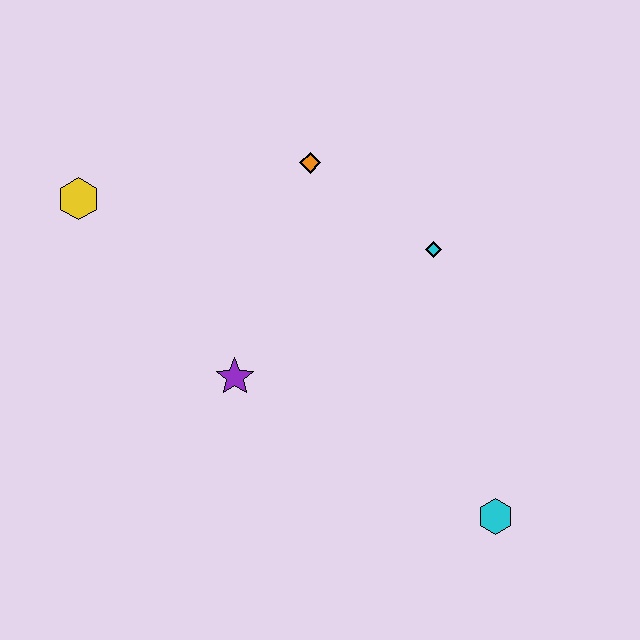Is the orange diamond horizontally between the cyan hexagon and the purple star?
Yes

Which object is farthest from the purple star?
The cyan hexagon is farthest from the purple star.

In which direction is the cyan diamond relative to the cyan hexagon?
The cyan diamond is above the cyan hexagon.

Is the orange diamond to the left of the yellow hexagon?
No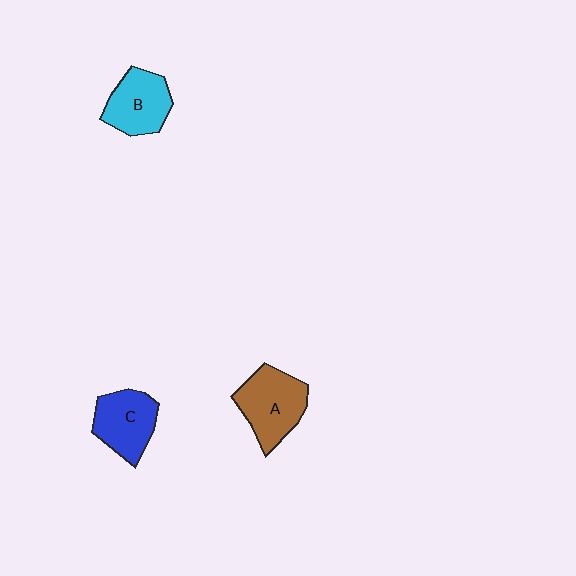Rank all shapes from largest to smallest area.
From largest to smallest: A (brown), C (blue), B (cyan).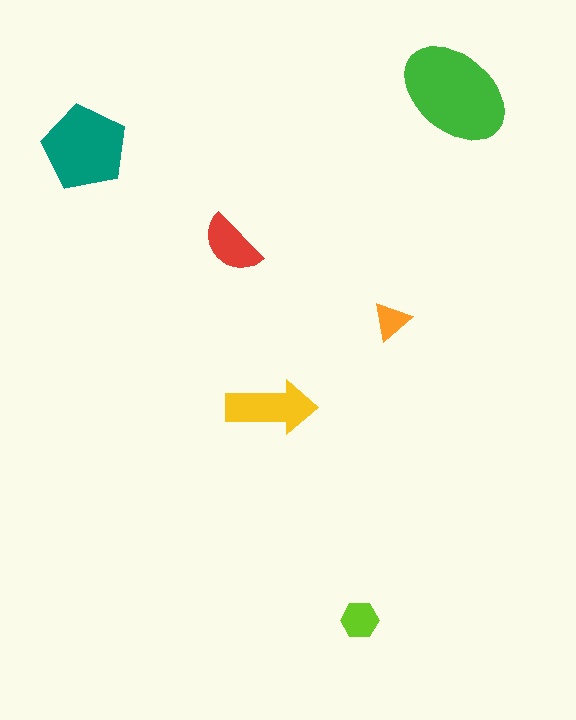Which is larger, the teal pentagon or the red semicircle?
The teal pentagon.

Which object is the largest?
The green ellipse.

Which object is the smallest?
The orange triangle.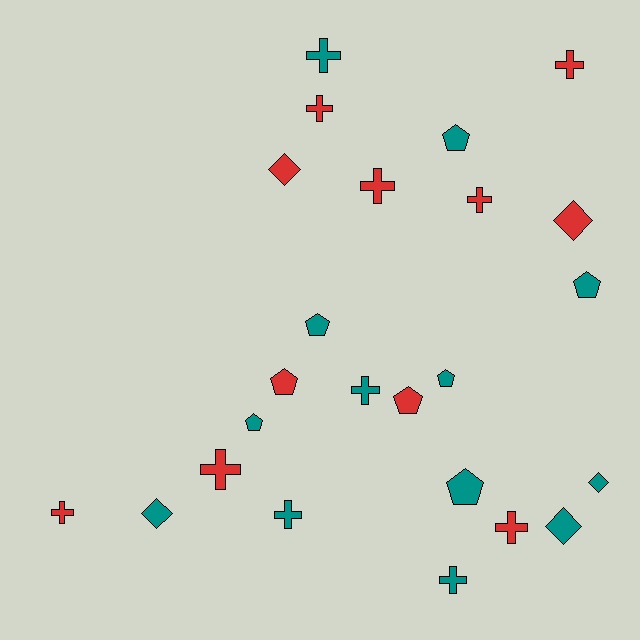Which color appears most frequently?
Teal, with 13 objects.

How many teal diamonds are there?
There are 3 teal diamonds.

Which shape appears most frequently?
Cross, with 11 objects.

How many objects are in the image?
There are 24 objects.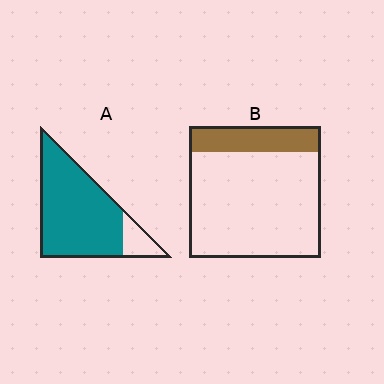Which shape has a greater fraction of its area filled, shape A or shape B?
Shape A.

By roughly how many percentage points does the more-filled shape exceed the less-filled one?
By roughly 65 percentage points (A over B).